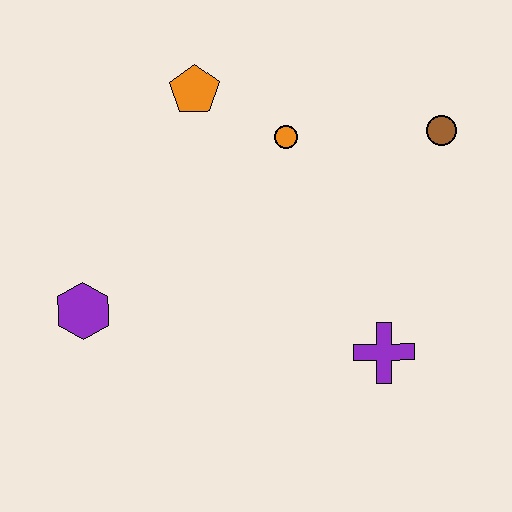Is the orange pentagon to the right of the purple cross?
No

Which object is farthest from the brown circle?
The purple hexagon is farthest from the brown circle.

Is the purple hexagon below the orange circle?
Yes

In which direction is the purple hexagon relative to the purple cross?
The purple hexagon is to the left of the purple cross.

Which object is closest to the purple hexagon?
The orange pentagon is closest to the purple hexagon.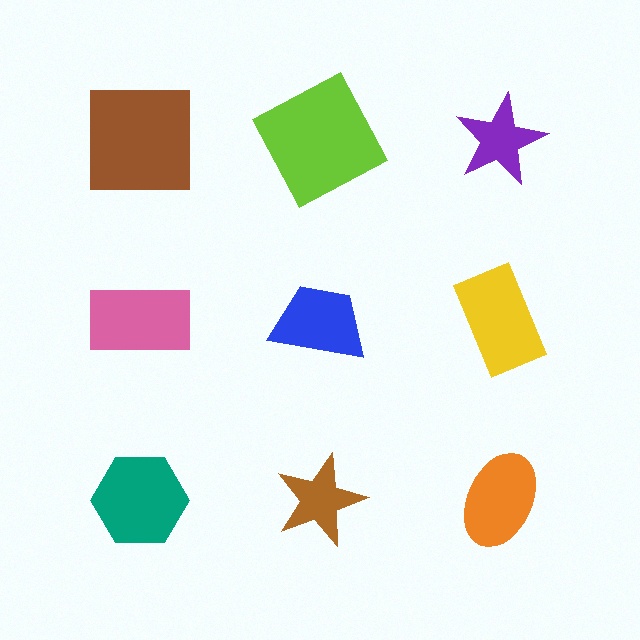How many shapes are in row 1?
3 shapes.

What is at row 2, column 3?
A yellow rectangle.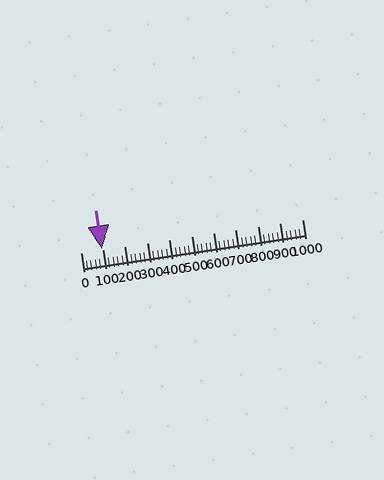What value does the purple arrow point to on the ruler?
The purple arrow points to approximately 96.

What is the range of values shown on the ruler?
The ruler shows values from 0 to 1000.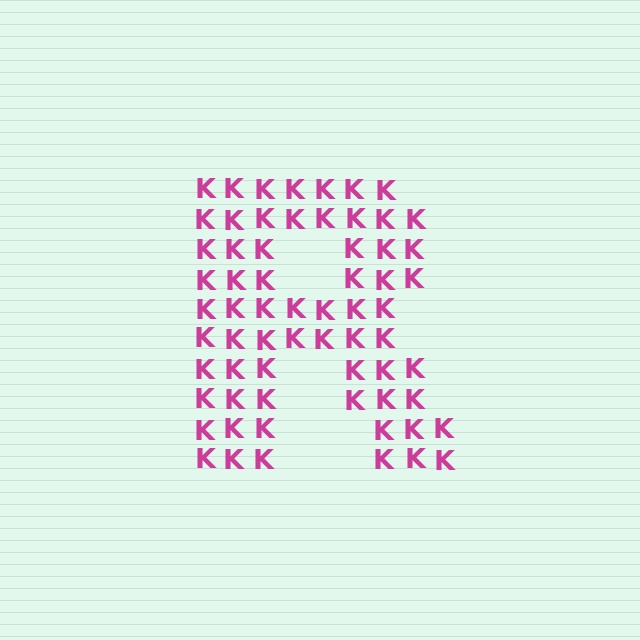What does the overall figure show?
The overall figure shows the letter R.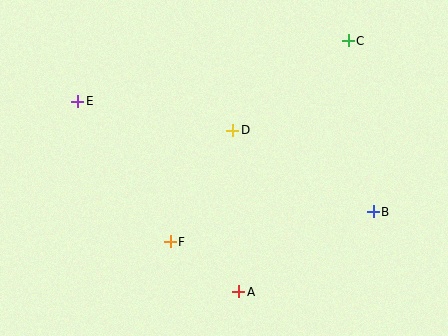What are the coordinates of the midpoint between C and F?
The midpoint between C and F is at (259, 141).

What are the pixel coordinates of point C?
Point C is at (348, 41).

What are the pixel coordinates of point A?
Point A is at (239, 292).